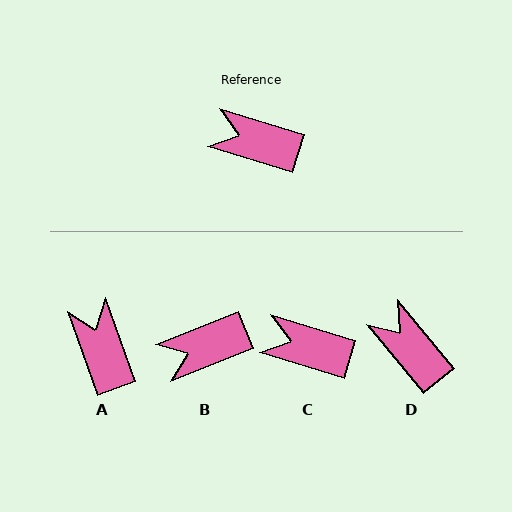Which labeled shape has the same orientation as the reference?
C.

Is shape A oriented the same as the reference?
No, it is off by about 54 degrees.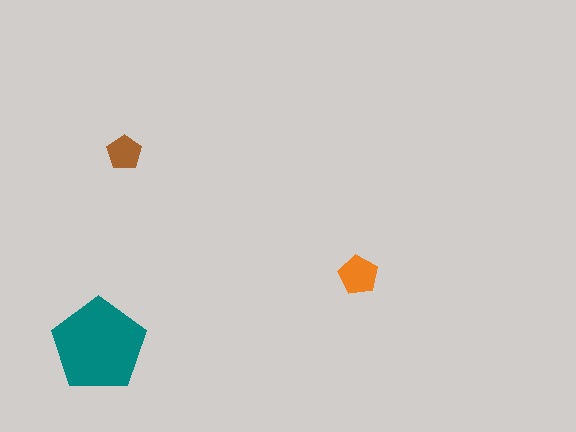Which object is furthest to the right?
The orange pentagon is rightmost.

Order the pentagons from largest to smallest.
the teal one, the orange one, the brown one.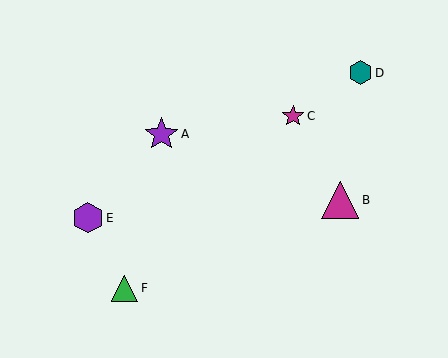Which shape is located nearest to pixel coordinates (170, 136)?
The purple star (labeled A) at (161, 134) is nearest to that location.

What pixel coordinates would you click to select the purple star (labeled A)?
Click at (161, 134) to select the purple star A.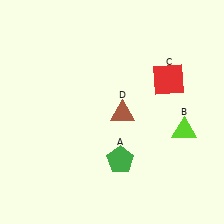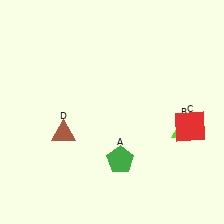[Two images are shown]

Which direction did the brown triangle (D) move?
The brown triangle (D) moved left.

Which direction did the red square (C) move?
The red square (C) moved down.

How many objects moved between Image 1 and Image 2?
2 objects moved between the two images.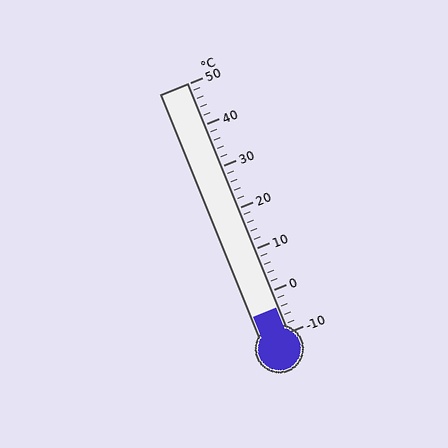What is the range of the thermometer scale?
The thermometer scale ranges from -10°C to 50°C.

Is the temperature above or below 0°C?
The temperature is below 0°C.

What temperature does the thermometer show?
The thermometer shows approximately -4°C.